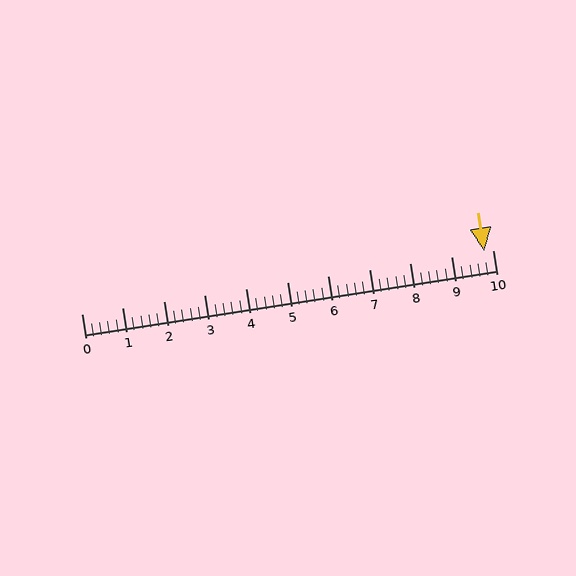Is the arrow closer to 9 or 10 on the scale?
The arrow is closer to 10.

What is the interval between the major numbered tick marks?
The major tick marks are spaced 1 units apart.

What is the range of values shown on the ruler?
The ruler shows values from 0 to 10.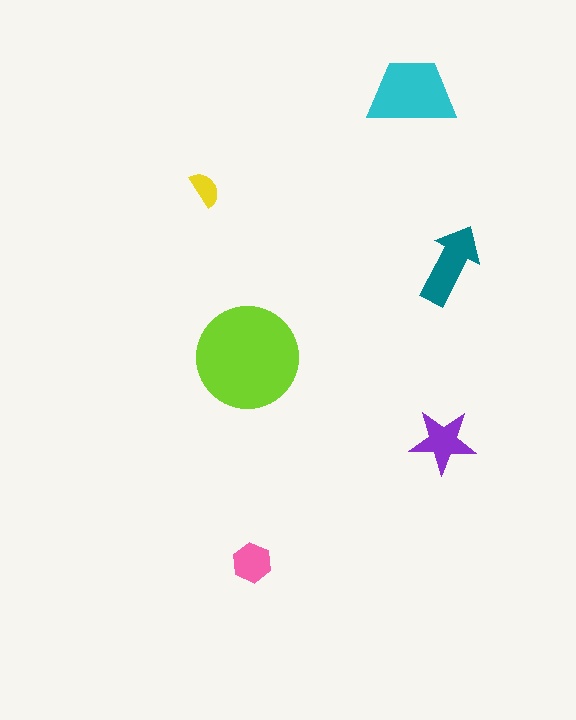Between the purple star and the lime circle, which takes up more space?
The lime circle.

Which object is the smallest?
The yellow semicircle.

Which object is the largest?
The lime circle.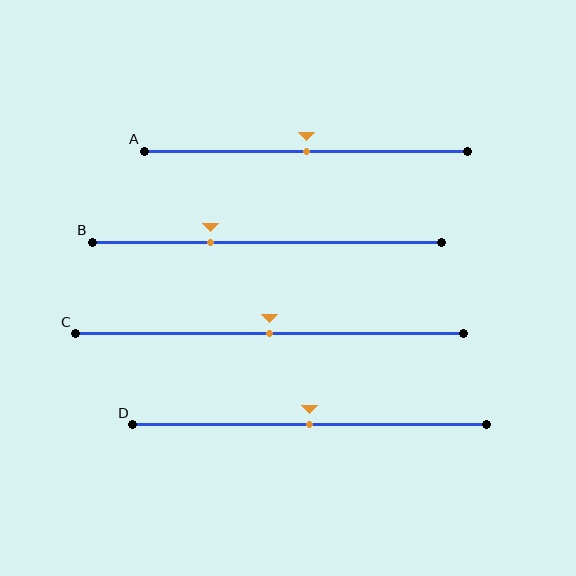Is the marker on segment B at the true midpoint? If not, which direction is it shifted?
No, the marker on segment B is shifted to the left by about 16% of the segment length.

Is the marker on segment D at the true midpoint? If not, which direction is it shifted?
Yes, the marker on segment D is at the true midpoint.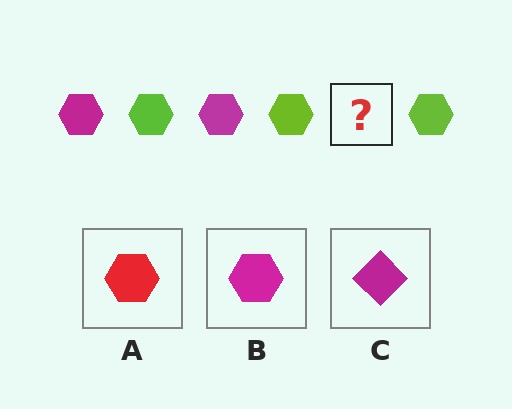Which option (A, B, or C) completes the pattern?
B.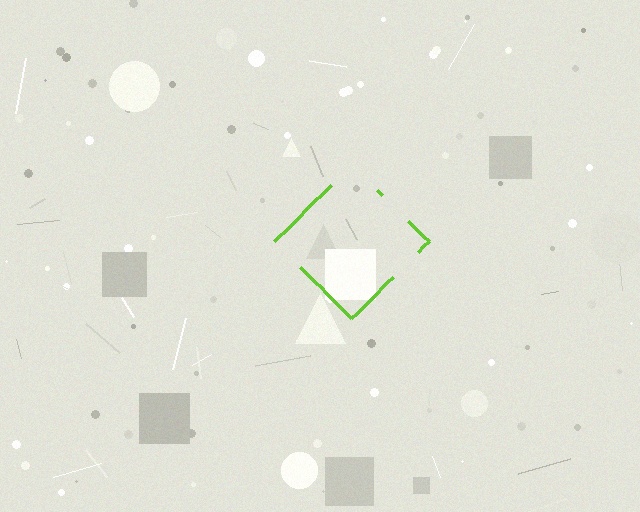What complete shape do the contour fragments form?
The contour fragments form a diamond.